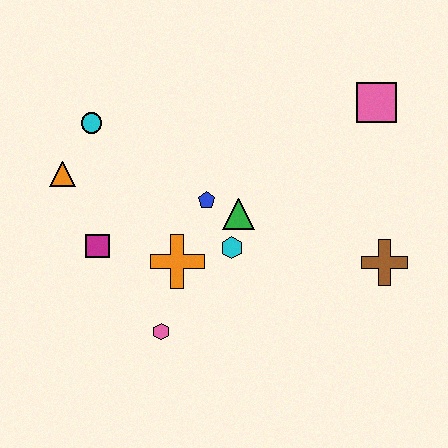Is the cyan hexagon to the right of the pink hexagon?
Yes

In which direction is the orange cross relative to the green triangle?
The orange cross is to the left of the green triangle.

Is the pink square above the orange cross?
Yes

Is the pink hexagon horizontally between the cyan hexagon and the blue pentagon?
No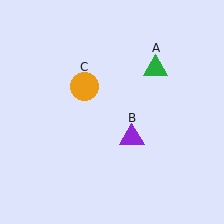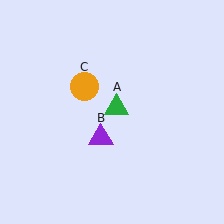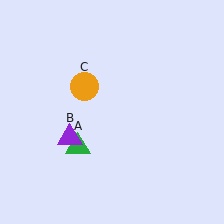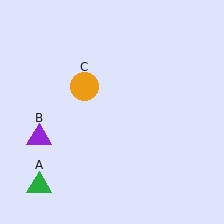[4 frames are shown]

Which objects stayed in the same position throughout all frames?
Orange circle (object C) remained stationary.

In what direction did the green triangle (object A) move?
The green triangle (object A) moved down and to the left.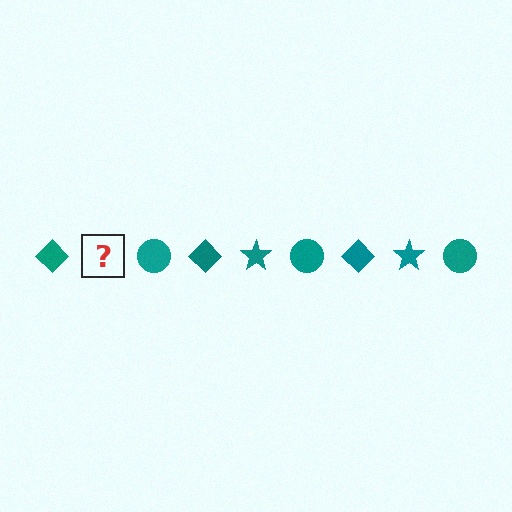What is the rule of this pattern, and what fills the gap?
The rule is that the pattern cycles through diamond, star, circle shapes in teal. The gap should be filled with a teal star.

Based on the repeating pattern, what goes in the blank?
The blank should be a teal star.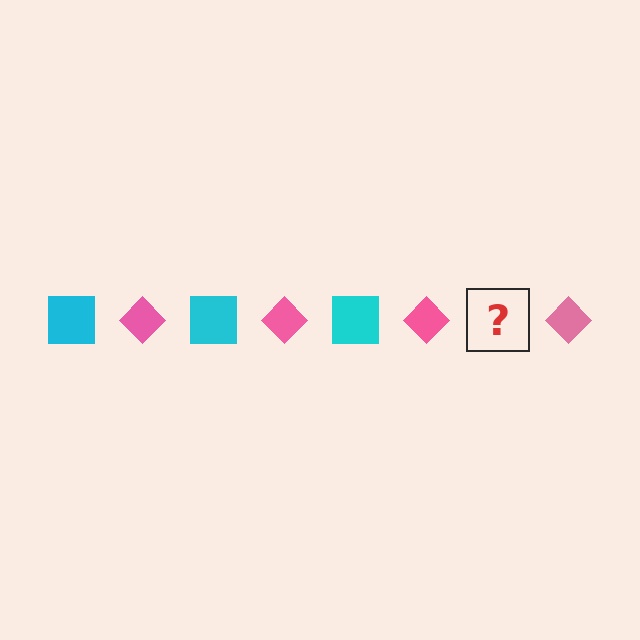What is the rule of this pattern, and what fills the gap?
The rule is that the pattern alternates between cyan square and pink diamond. The gap should be filled with a cyan square.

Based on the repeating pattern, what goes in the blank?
The blank should be a cyan square.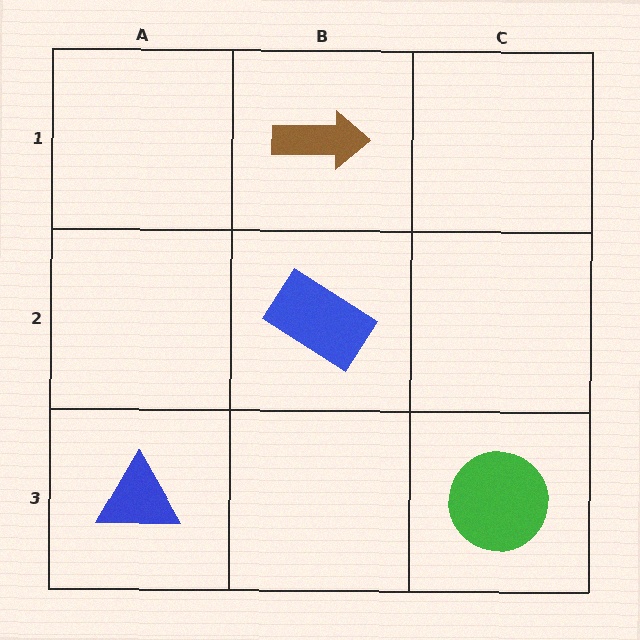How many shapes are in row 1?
1 shape.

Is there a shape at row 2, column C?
No, that cell is empty.